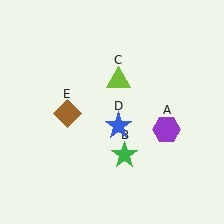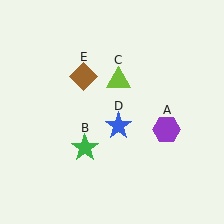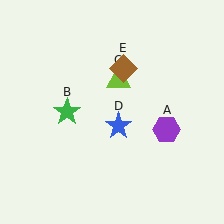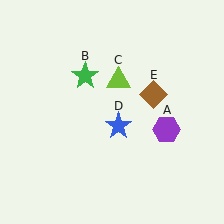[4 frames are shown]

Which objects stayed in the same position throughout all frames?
Purple hexagon (object A) and lime triangle (object C) and blue star (object D) remained stationary.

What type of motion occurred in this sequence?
The green star (object B), brown diamond (object E) rotated clockwise around the center of the scene.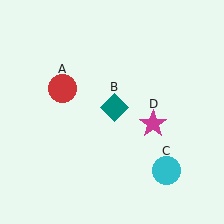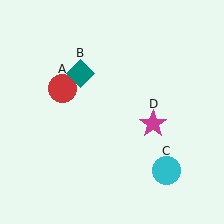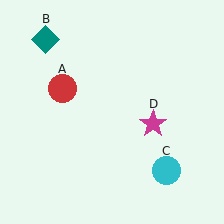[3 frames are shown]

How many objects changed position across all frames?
1 object changed position: teal diamond (object B).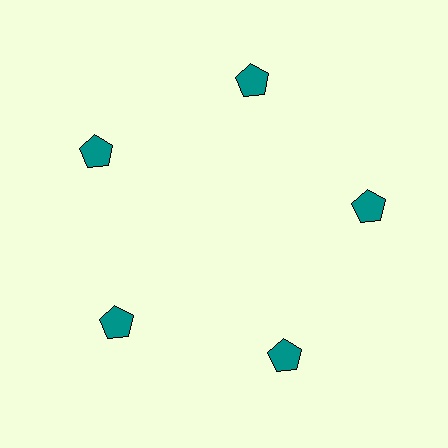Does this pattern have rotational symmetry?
Yes, this pattern has 5-fold rotational symmetry. It looks the same after rotating 72 degrees around the center.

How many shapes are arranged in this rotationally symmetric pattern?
There are 5 shapes, arranged in 5 groups of 1.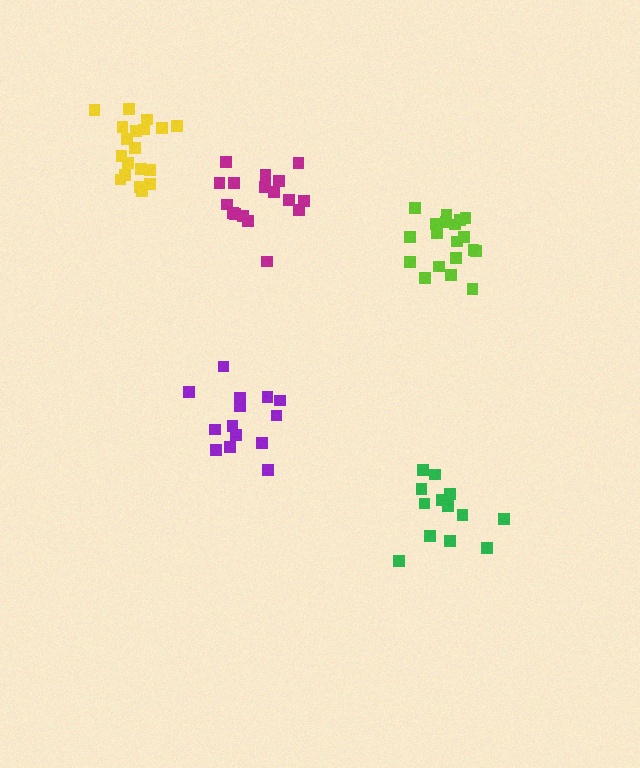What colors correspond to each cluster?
The clusters are colored: purple, magenta, green, yellow, lime.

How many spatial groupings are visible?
There are 5 spatial groupings.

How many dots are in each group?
Group 1: 14 dots, Group 2: 17 dots, Group 3: 13 dots, Group 4: 19 dots, Group 5: 19 dots (82 total).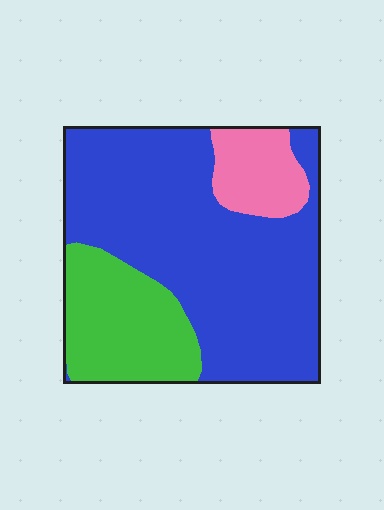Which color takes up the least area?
Pink, at roughly 10%.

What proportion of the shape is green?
Green takes up about one quarter (1/4) of the shape.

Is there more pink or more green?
Green.